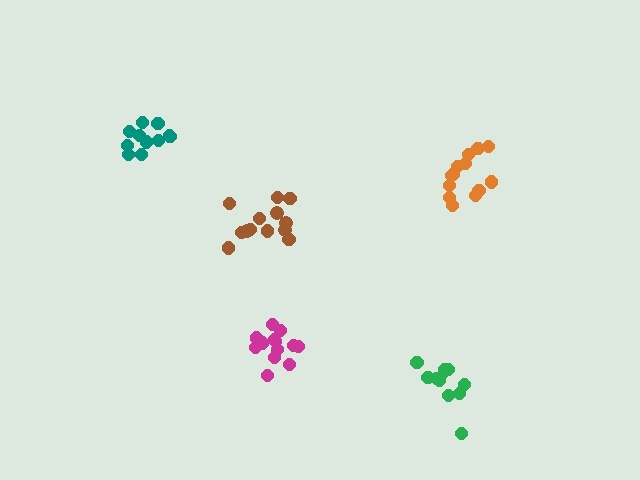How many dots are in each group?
Group 1: 11 dots, Group 2: 13 dots, Group 3: 13 dots, Group 4: 13 dots, Group 5: 11 dots (61 total).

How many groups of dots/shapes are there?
There are 5 groups.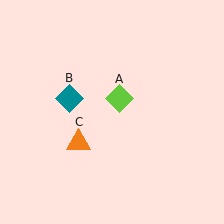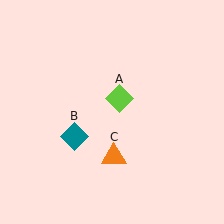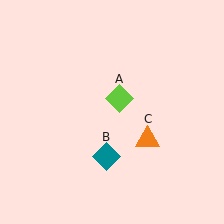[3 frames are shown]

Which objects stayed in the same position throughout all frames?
Lime diamond (object A) remained stationary.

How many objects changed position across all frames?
2 objects changed position: teal diamond (object B), orange triangle (object C).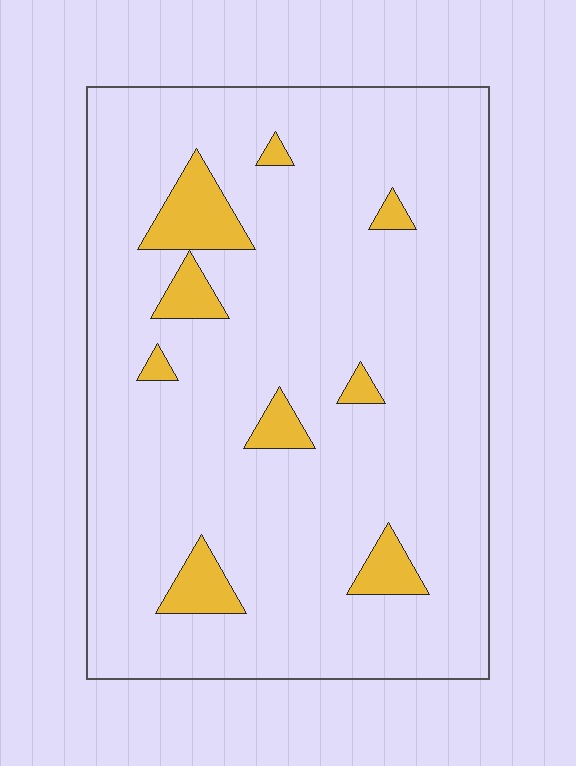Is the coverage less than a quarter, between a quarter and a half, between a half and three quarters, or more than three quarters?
Less than a quarter.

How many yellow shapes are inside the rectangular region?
9.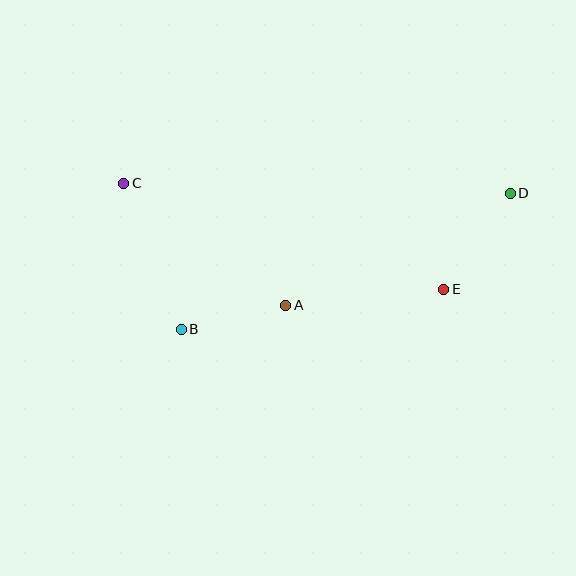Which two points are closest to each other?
Points A and B are closest to each other.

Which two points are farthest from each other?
Points C and D are farthest from each other.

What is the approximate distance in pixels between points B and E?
The distance between B and E is approximately 266 pixels.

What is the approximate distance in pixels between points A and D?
The distance between A and D is approximately 251 pixels.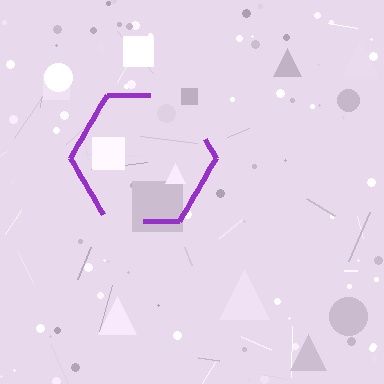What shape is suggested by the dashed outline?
The dashed outline suggests a hexagon.